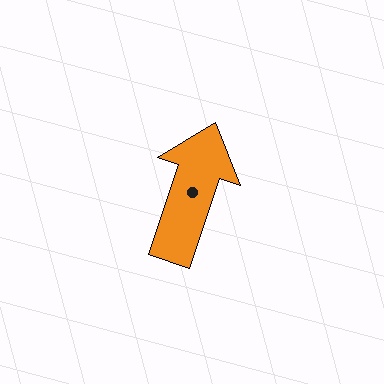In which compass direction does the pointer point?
North.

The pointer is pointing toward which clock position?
Roughly 1 o'clock.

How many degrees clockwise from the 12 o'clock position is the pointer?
Approximately 18 degrees.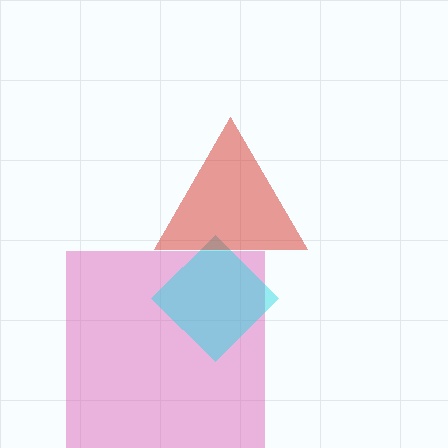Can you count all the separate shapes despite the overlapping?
Yes, there are 3 separate shapes.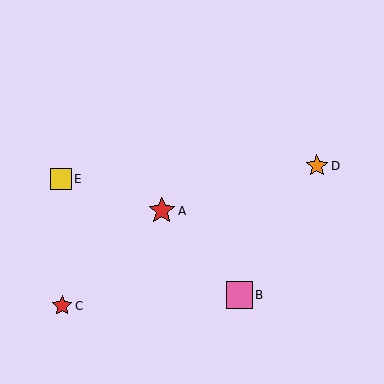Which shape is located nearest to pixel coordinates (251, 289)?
The pink square (labeled B) at (239, 295) is nearest to that location.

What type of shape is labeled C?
Shape C is a red star.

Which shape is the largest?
The red star (labeled A) is the largest.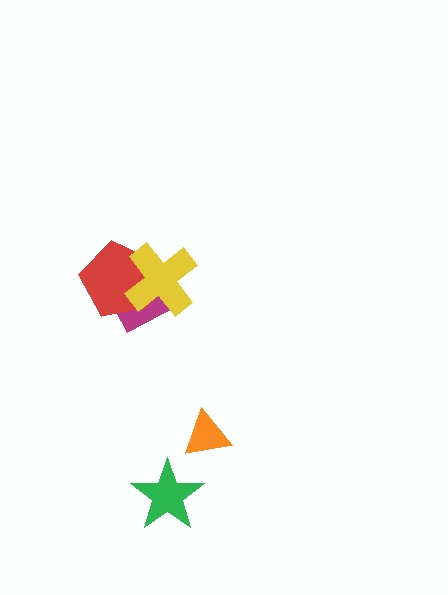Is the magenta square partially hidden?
Yes, it is partially covered by another shape.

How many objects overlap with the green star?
0 objects overlap with the green star.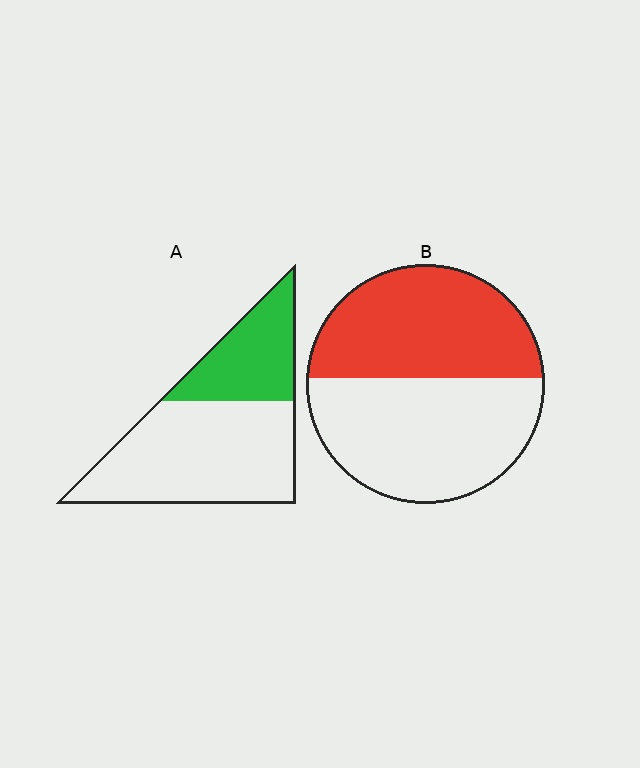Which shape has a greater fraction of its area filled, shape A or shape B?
Shape B.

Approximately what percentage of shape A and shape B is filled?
A is approximately 35% and B is approximately 45%.